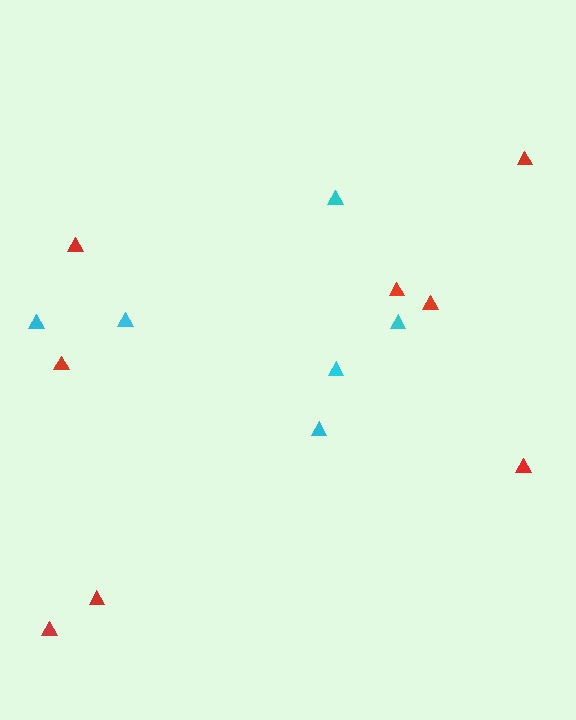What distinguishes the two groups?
There are 2 groups: one group of red triangles (8) and one group of cyan triangles (6).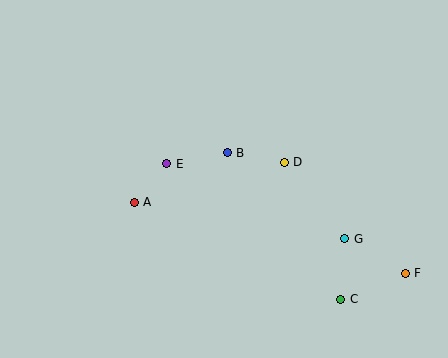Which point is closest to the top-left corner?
Point E is closest to the top-left corner.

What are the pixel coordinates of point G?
Point G is at (345, 239).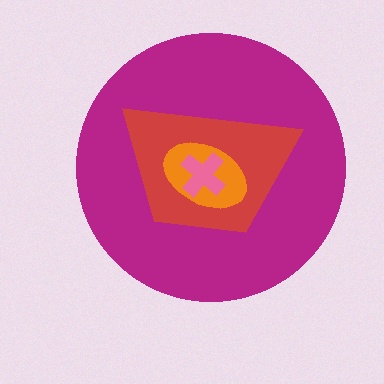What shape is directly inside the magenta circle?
The red trapezoid.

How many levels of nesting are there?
4.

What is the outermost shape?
The magenta circle.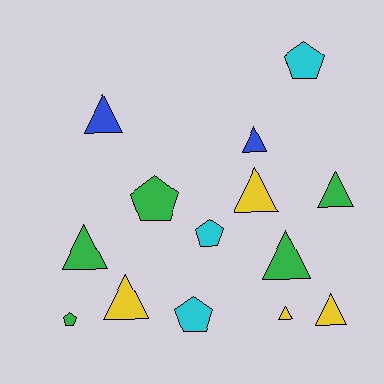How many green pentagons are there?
There are 2 green pentagons.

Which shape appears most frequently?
Triangle, with 9 objects.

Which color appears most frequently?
Green, with 5 objects.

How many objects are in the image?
There are 14 objects.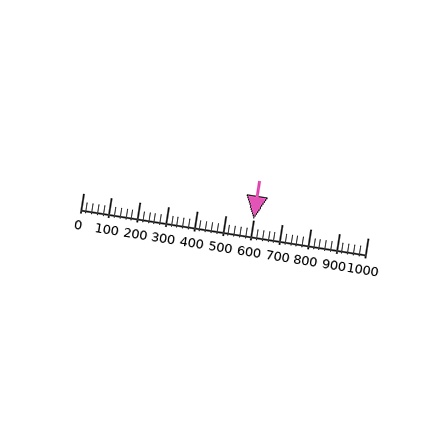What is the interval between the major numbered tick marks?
The major tick marks are spaced 100 units apart.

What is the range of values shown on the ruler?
The ruler shows values from 0 to 1000.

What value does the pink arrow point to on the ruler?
The pink arrow points to approximately 600.